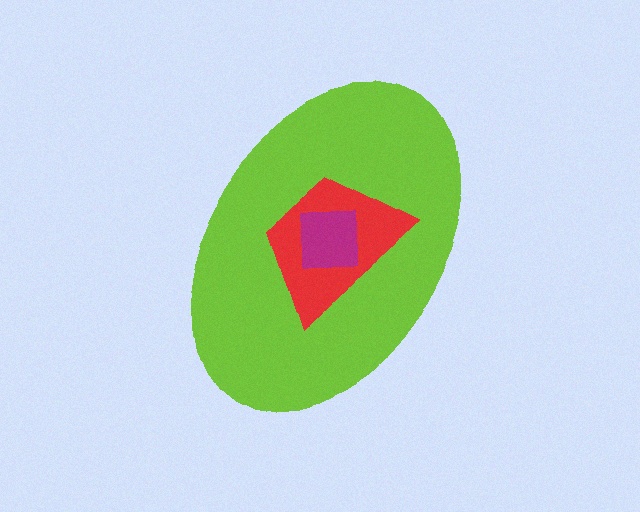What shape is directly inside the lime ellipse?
The red trapezoid.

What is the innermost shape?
The magenta square.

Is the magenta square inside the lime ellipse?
Yes.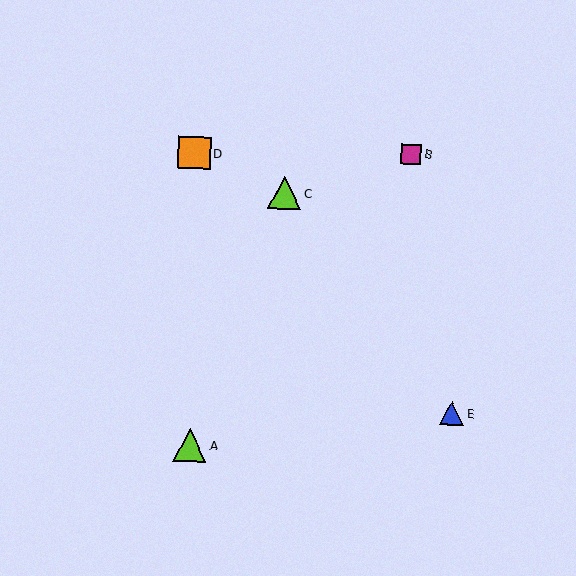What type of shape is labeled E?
Shape E is a blue triangle.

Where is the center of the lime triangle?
The center of the lime triangle is at (190, 445).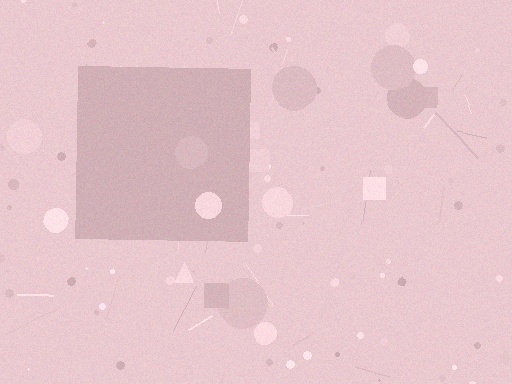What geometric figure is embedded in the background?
A square is embedded in the background.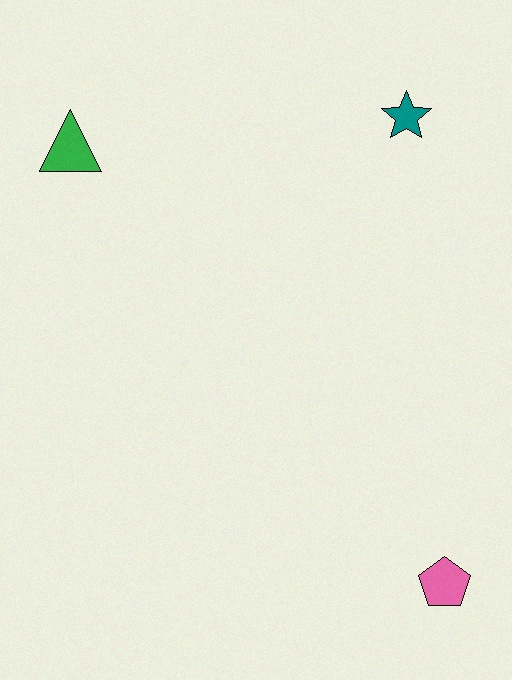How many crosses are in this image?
There are no crosses.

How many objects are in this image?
There are 3 objects.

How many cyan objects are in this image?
There are no cyan objects.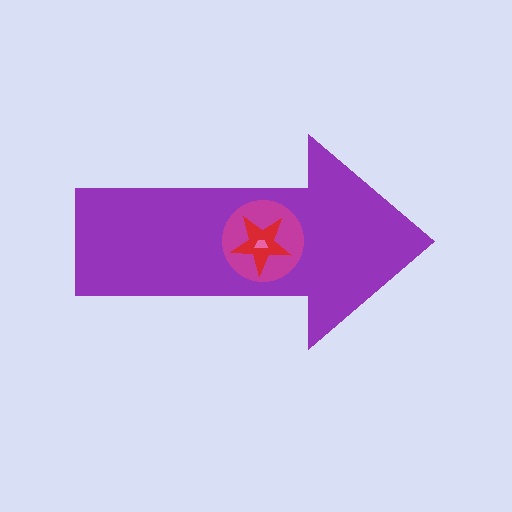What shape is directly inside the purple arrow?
The magenta circle.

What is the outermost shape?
The purple arrow.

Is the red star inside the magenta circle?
Yes.